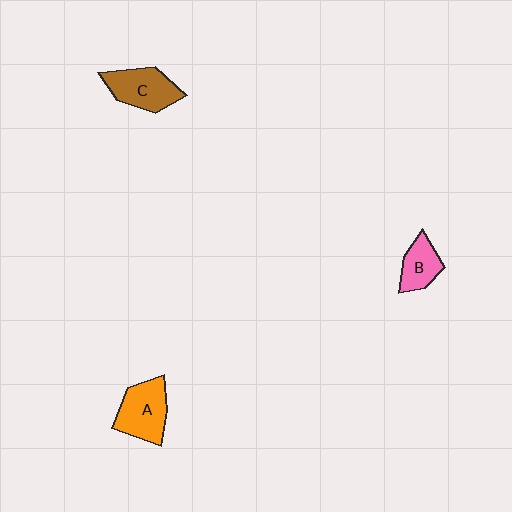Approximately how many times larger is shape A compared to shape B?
Approximately 1.5 times.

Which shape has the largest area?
Shape A (orange).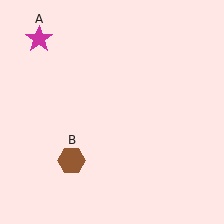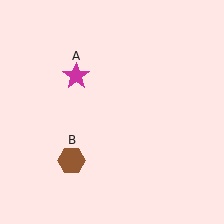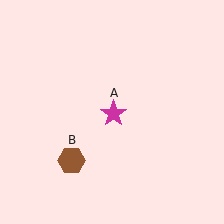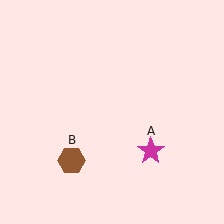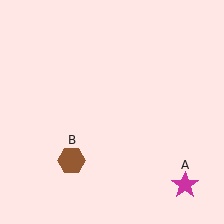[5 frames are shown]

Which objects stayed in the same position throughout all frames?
Brown hexagon (object B) remained stationary.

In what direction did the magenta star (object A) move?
The magenta star (object A) moved down and to the right.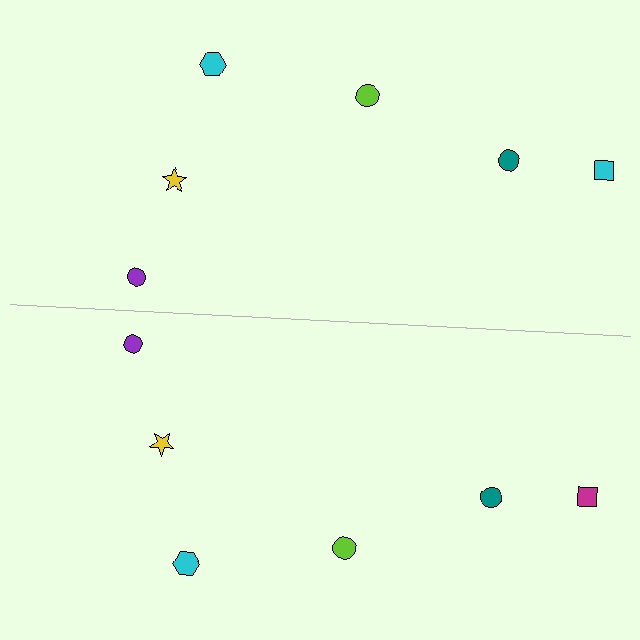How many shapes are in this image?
There are 12 shapes in this image.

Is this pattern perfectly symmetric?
No, the pattern is not perfectly symmetric. The magenta square on the bottom side breaks the symmetry — its mirror counterpart is cyan.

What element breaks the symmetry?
The magenta square on the bottom side breaks the symmetry — its mirror counterpart is cyan.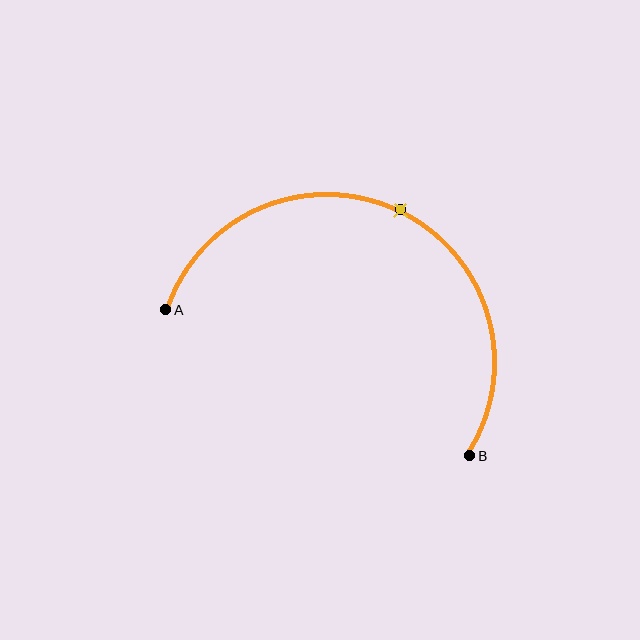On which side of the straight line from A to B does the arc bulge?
The arc bulges above the straight line connecting A and B.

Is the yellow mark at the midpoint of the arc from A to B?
Yes. The yellow mark lies on the arc at equal arc-length from both A and B — it is the arc midpoint.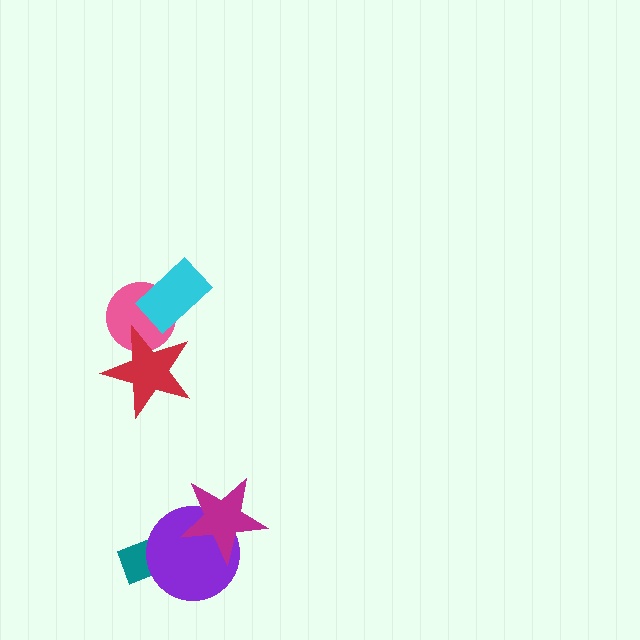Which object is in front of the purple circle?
The magenta star is in front of the purple circle.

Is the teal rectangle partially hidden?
Yes, it is partially covered by another shape.